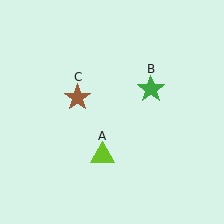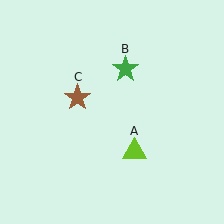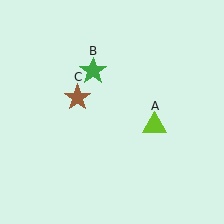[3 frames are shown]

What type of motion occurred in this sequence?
The lime triangle (object A), green star (object B) rotated counterclockwise around the center of the scene.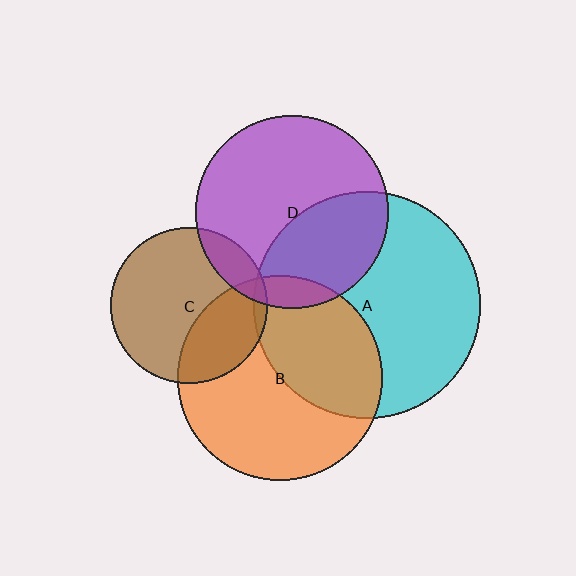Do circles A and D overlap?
Yes.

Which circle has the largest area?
Circle A (cyan).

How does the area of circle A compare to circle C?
Approximately 2.1 times.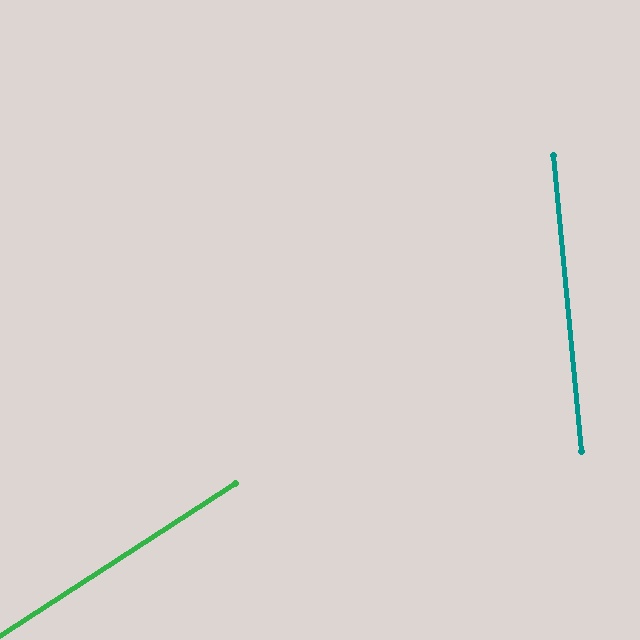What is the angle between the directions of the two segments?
Approximately 63 degrees.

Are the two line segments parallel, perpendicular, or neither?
Neither parallel nor perpendicular — they differ by about 63°.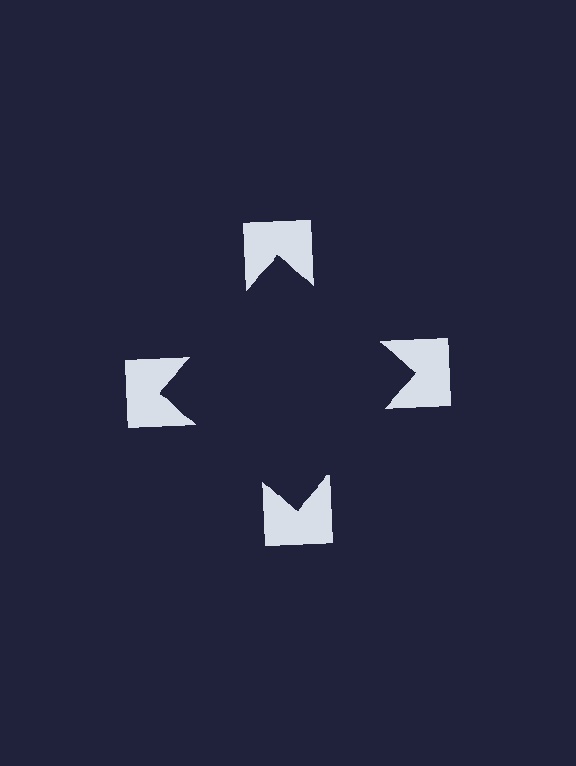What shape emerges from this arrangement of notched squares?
An illusory square — its edges are inferred from the aligned wedge cuts in the notched squares, not physically drawn.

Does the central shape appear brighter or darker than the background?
It typically appears slightly darker than the background, even though no actual brightness change is drawn.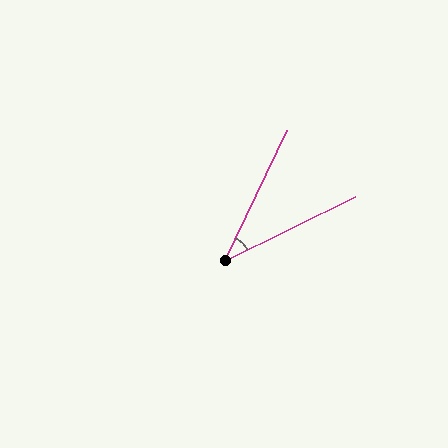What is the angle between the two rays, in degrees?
Approximately 38 degrees.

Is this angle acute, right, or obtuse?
It is acute.